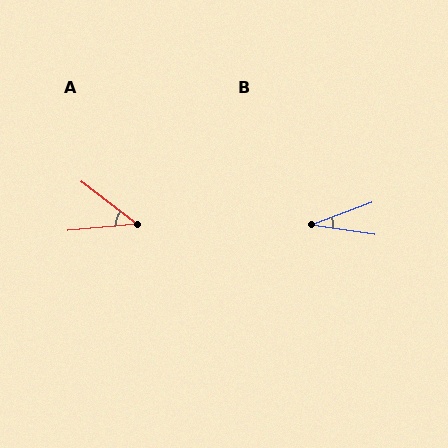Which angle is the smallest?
B, at approximately 29 degrees.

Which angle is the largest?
A, at approximately 43 degrees.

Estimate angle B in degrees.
Approximately 29 degrees.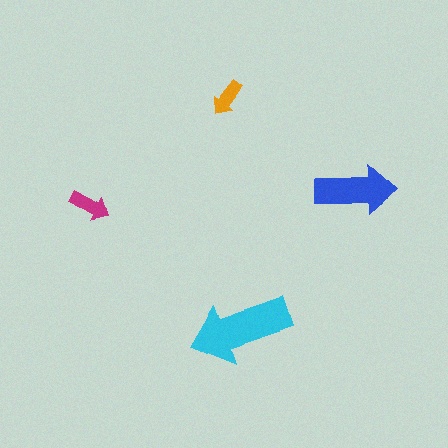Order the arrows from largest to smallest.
the cyan one, the blue one, the magenta one, the orange one.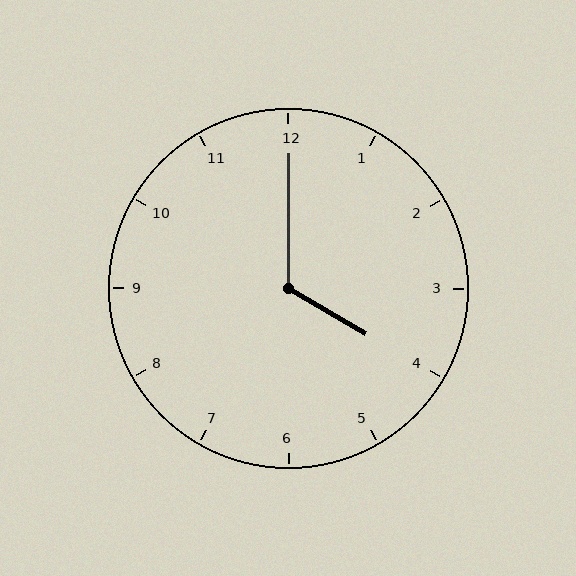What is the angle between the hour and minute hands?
Approximately 120 degrees.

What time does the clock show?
4:00.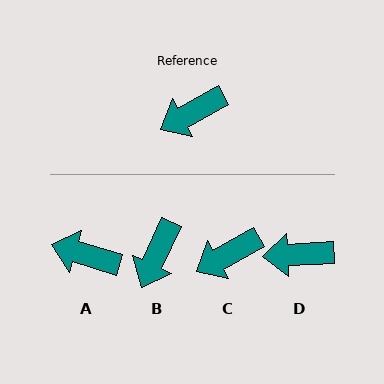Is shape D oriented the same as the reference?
No, it is off by about 26 degrees.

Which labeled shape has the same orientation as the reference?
C.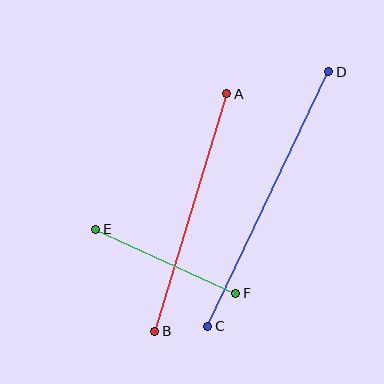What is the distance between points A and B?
The distance is approximately 248 pixels.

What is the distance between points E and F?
The distance is approximately 154 pixels.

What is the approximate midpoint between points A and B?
The midpoint is at approximately (191, 213) pixels.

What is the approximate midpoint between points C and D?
The midpoint is at approximately (268, 199) pixels.